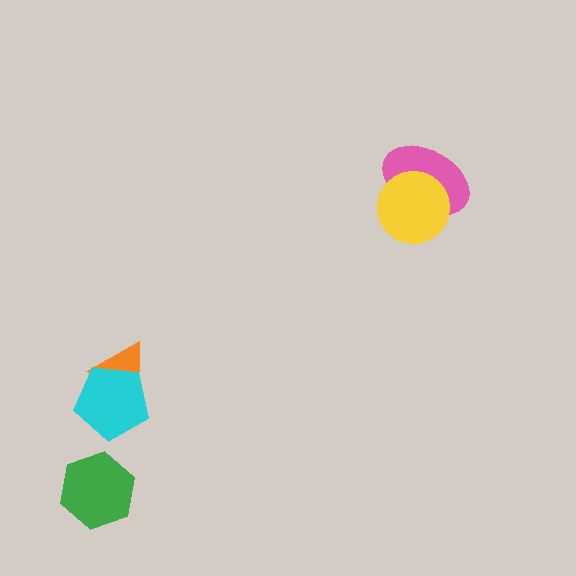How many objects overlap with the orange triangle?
1 object overlaps with the orange triangle.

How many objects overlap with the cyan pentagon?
1 object overlaps with the cyan pentagon.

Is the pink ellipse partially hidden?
Yes, it is partially covered by another shape.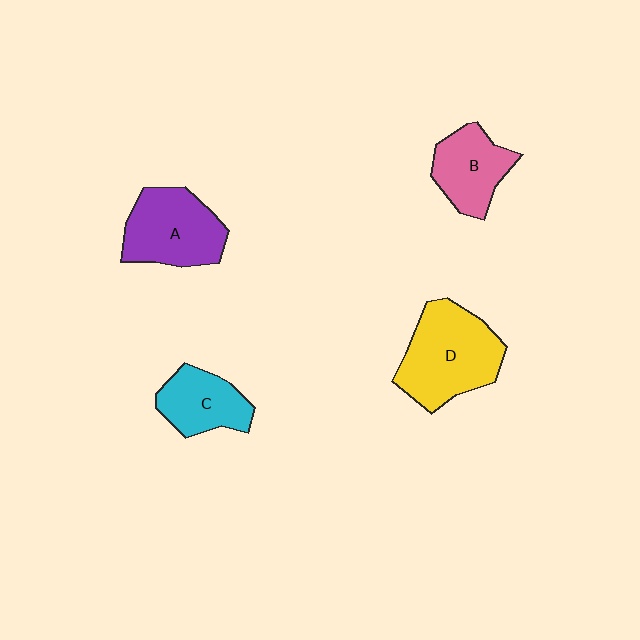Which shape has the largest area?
Shape D (yellow).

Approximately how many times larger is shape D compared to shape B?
Approximately 1.6 times.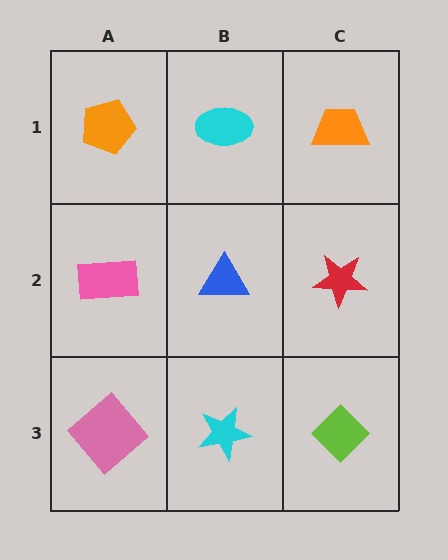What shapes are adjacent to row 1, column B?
A blue triangle (row 2, column B), an orange pentagon (row 1, column A), an orange trapezoid (row 1, column C).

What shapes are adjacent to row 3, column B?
A blue triangle (row 2, column B), a pink diamond (row 3, column A), a lime diamond (row 3, column C).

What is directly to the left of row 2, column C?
A blue triangle.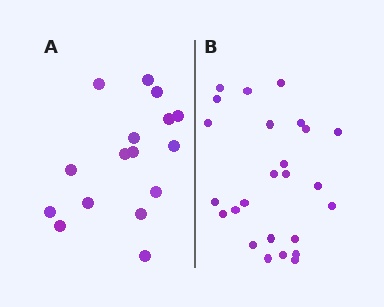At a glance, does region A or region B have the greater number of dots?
Region B (the right region) has more dots.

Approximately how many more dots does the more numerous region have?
Region B has roughly 8 or so more dots than region A.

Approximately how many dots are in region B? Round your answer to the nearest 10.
About 20 dots. (The exact count is 25, which rounds to 20.)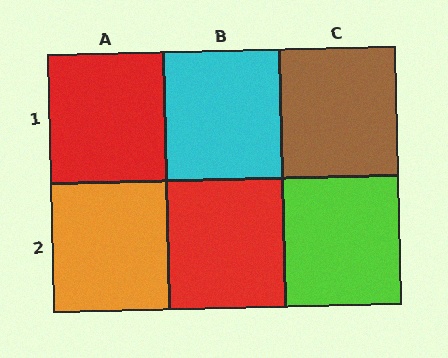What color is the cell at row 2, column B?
Red.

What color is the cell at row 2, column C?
Lime.